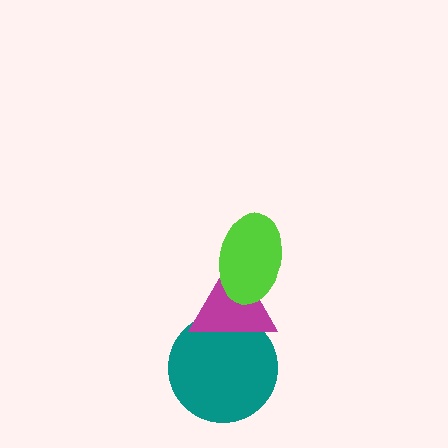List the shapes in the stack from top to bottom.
From top to bottom: the lime ellipse, the magenta triangle, the teal circle.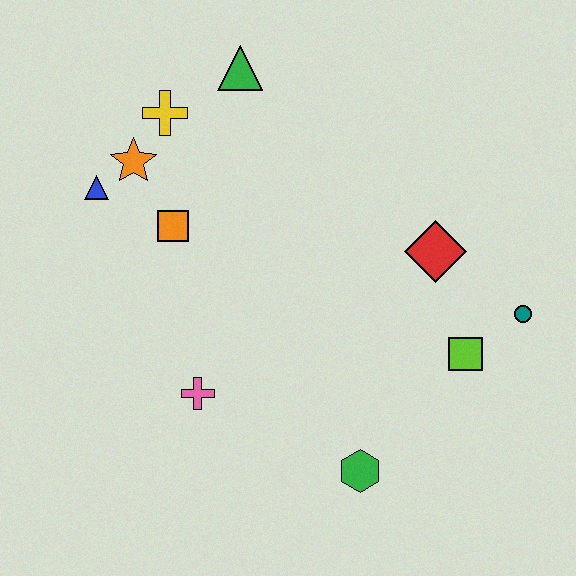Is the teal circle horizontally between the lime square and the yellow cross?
No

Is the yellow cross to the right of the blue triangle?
Yes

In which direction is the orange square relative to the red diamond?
The orange square is to the left of the red diamond.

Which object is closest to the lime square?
The teal circle is closest to the lime square.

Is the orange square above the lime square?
Yes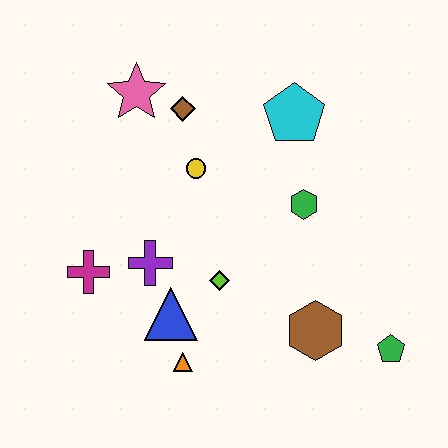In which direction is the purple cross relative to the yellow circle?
The purple cross is below the yellow circle.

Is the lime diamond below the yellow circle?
Yes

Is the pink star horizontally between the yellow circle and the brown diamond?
No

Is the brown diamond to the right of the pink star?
Yes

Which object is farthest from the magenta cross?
The green pentagon is farthest from the magenta cross.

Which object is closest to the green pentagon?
The brown hexagon is closest to the green pentagon.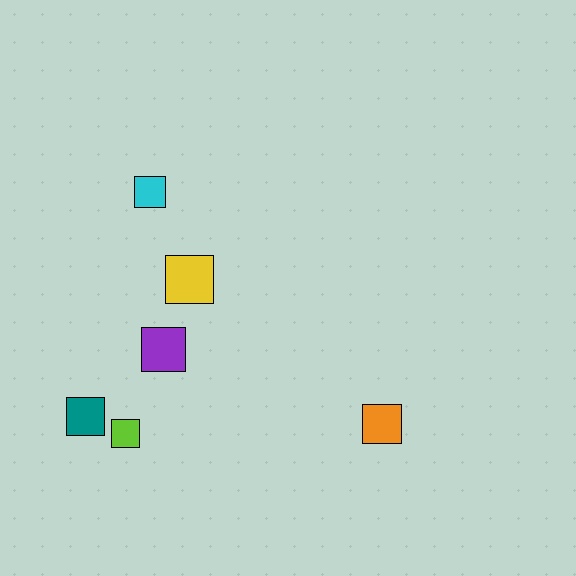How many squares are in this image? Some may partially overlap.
There are 6 squares.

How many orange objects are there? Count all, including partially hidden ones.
There is 1 orange object.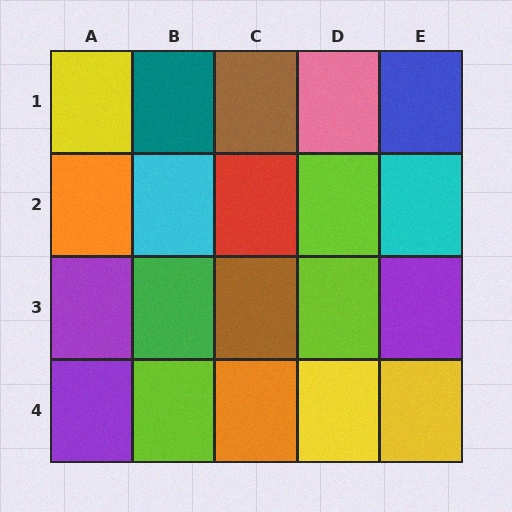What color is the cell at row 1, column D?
Pink.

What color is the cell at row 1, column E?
Blue.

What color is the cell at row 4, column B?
Lime.